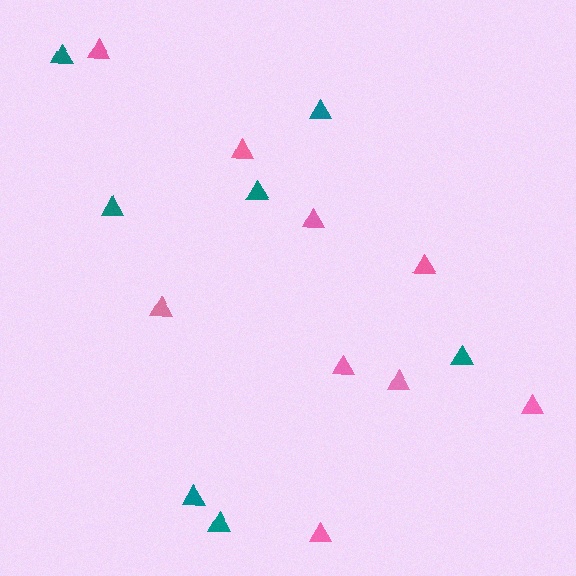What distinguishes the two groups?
There are 2 groups: one group of teal triangles (7) and one group of pink triangles (9).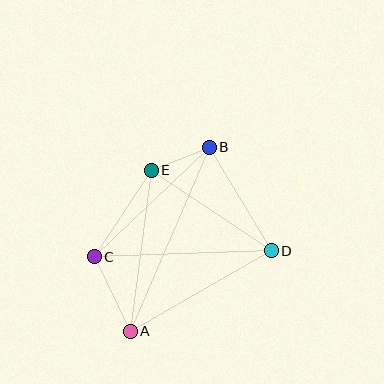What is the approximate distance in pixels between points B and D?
The distance between B and D is approximately 121 pixels.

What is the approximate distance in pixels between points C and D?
The distance between C and D is approximately 177 pixels.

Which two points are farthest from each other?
Points A and B are farthest from each other.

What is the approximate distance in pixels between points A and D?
The distance between A and D is approximately 162 pixels.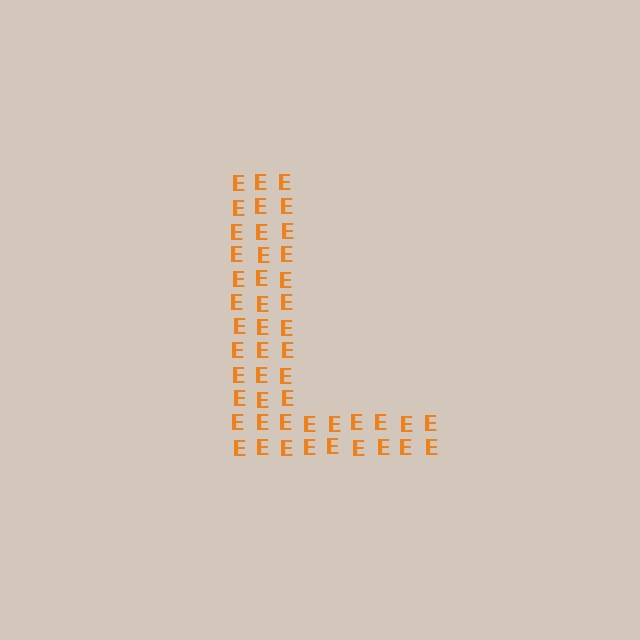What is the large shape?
The large shape is the letter L.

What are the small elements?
The small elements are letter E's.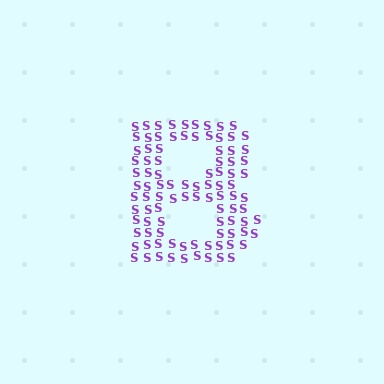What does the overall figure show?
The overall figure shows the letter B.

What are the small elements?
The small elements are letter S's.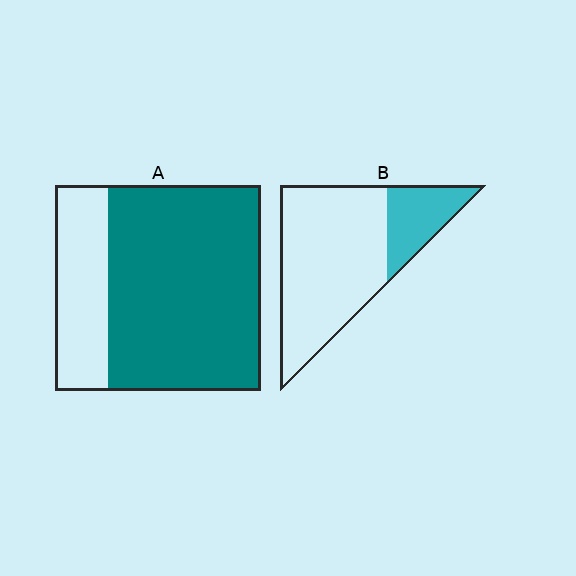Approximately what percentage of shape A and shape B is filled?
A is approximately 75% and B is approximately 25%.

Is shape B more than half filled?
No.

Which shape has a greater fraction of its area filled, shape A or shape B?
Shape A.